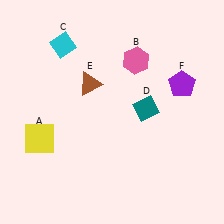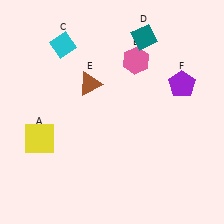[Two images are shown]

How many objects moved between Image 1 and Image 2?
1 object moved between the two images.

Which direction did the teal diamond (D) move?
The teal diamond (D) moved up.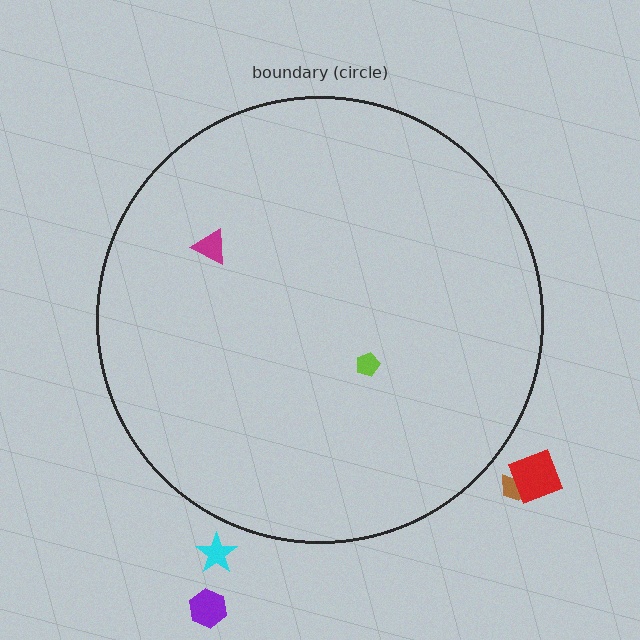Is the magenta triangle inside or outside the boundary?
Inside.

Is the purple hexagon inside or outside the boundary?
Outside.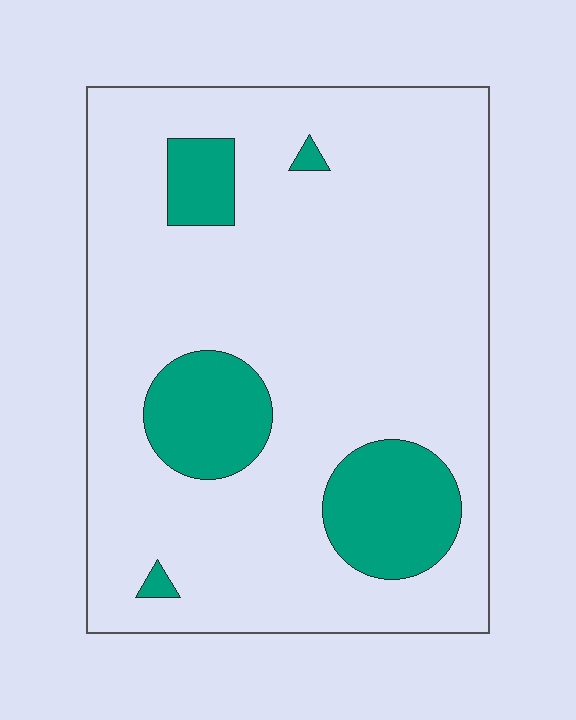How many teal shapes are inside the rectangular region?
5.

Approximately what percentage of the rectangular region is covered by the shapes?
Approximately 15%.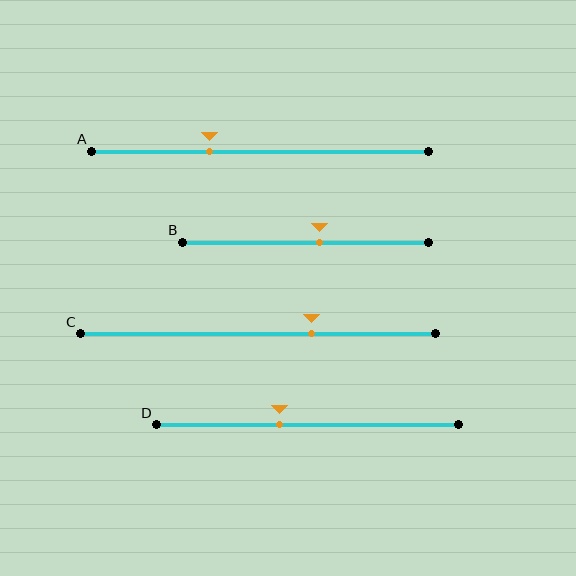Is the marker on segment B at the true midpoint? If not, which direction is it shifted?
No, the marker on segment B is shifted to the right by about 6% of the segment length.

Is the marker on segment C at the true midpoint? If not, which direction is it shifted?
No, the marker on segment C is shifted to the right by about 15% of the segment length.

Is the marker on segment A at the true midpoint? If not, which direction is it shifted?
No, the marker on segment A is shifted to the left by about 15% of the segment length.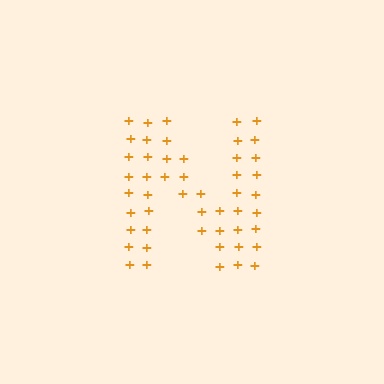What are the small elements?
The small elements are plus signs.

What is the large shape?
The large shape is the letter N.